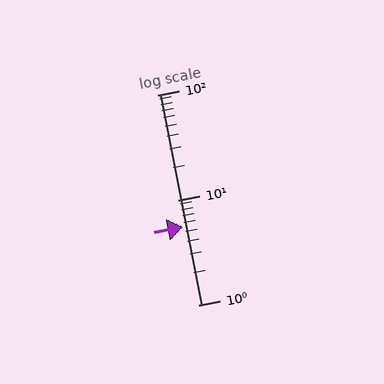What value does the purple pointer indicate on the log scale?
The pointer indicates approximately 5.5.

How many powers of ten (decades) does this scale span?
The scale spans 2 decades, from 1 to 100.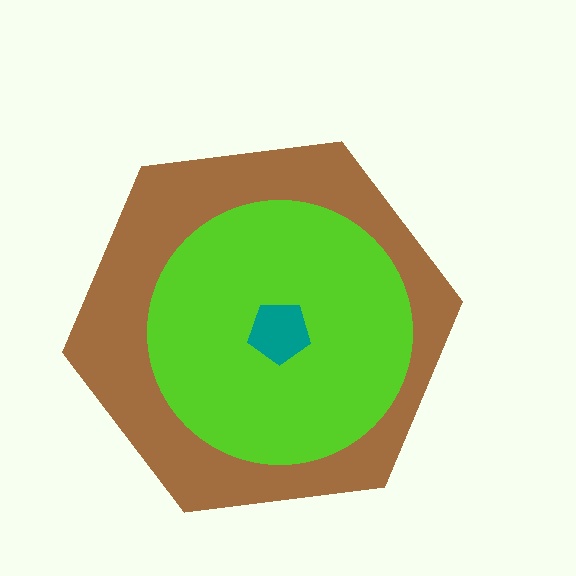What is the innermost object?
The teal pentagon.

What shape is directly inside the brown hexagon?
The lime circle.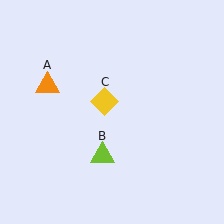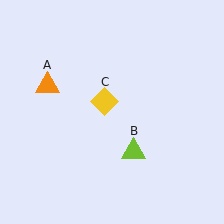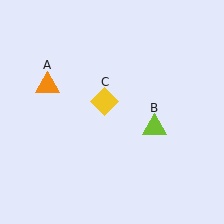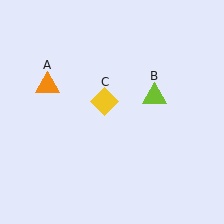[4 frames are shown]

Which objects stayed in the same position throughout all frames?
Orange triangle (object A) and yellow diamond (object C) remained stationary.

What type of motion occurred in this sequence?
The lime triangle (object B) rotated counterclockwise around the center of the scene.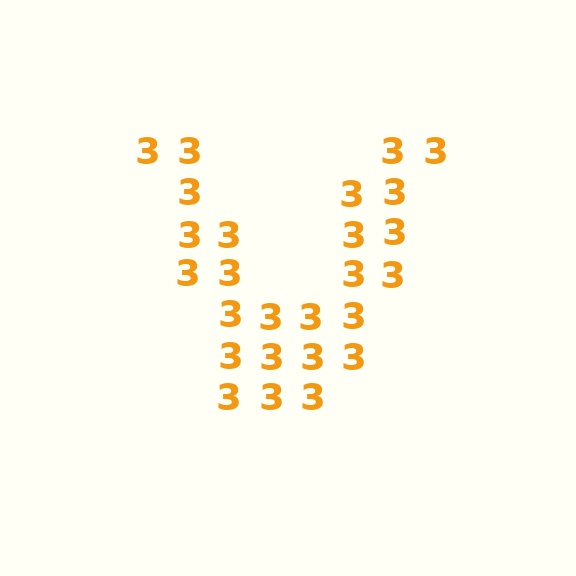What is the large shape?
The large shape is the letter V.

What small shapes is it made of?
It is made of small digit 3's.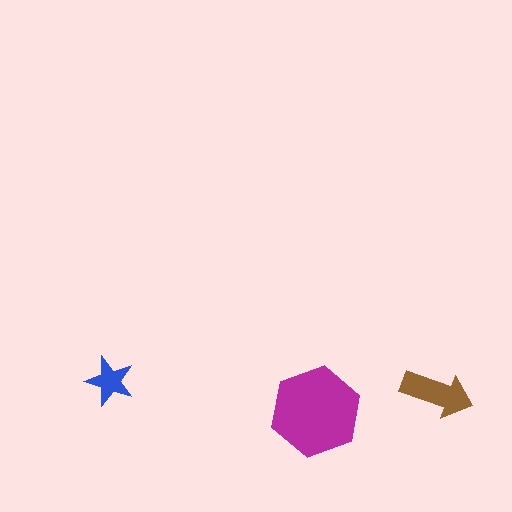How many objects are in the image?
There are 3 objects in the image.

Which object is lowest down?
The magenta hexagon is bottommost.